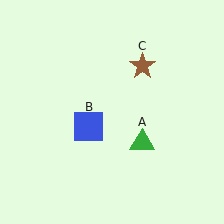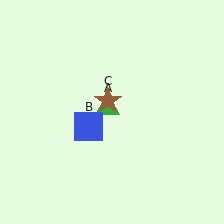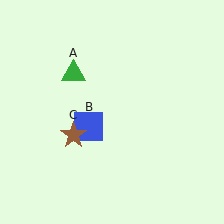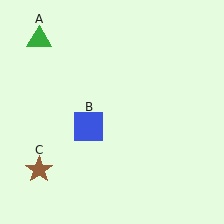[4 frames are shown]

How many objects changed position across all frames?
2 objects changed position: green triangle (object A), brown star (object C).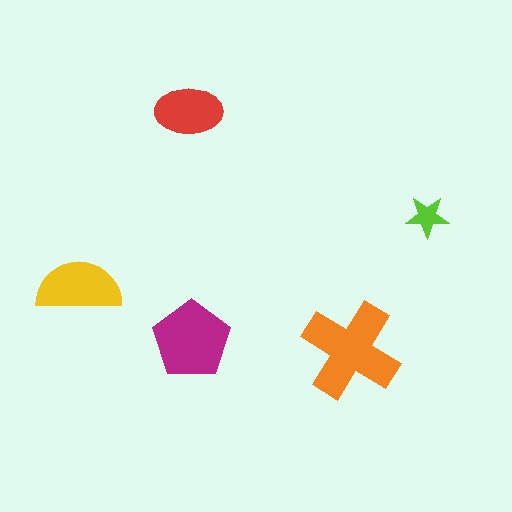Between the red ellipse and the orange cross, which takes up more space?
The orange cross.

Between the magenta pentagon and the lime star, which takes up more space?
The magenta pentagon.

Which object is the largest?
The orange cross.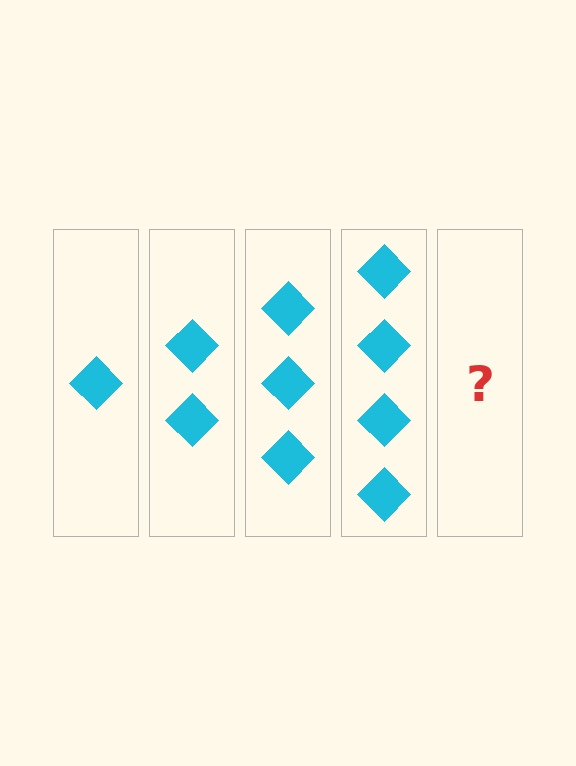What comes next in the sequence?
The next element should be 5 diamonds.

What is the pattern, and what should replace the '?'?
The pattern is that each step adds one more diamond. The '?' should be 5 diamonds.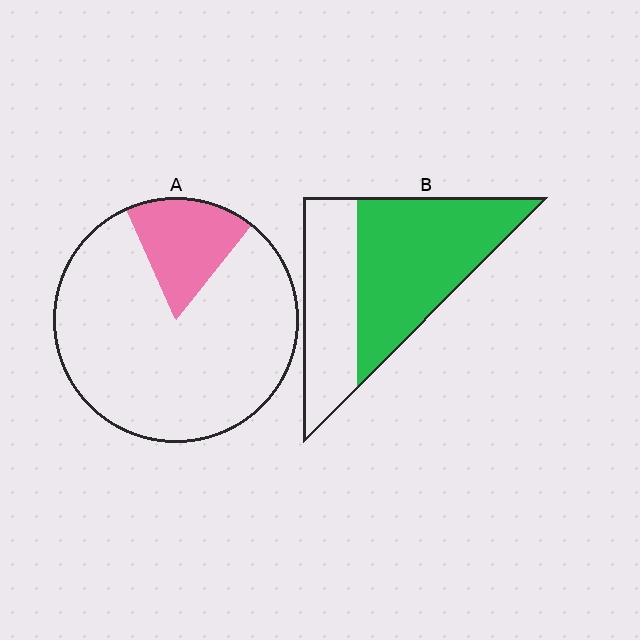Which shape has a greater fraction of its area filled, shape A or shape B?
Shape B.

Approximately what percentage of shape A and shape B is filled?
A is approximately 20% and B is approximately 60%.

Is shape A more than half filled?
No.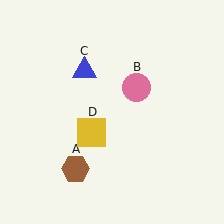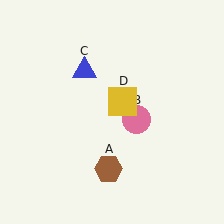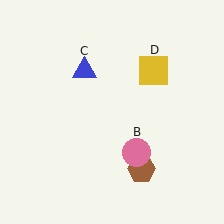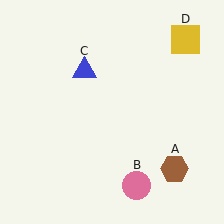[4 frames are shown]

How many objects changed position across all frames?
3 objects changed position: brown hexagon (object A), pink circle (object B), yellow square (object D).